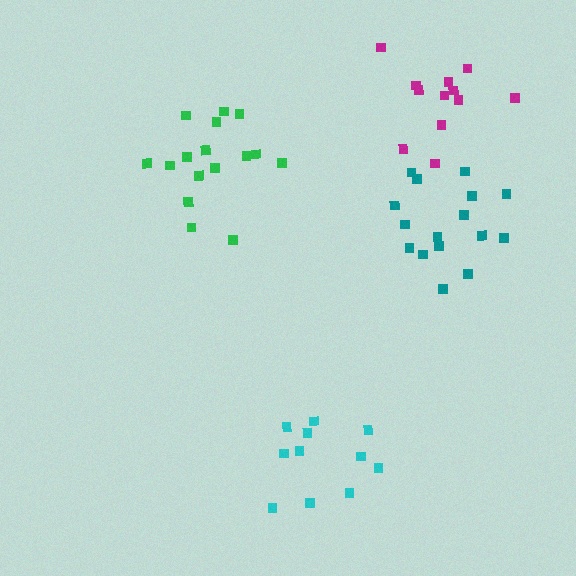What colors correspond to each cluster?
The clusters are colored: green, teal, magenta, cyan.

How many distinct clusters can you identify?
There are 4 distinct clusters.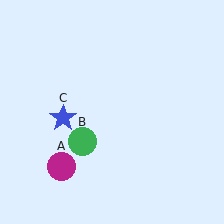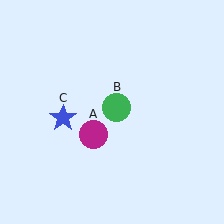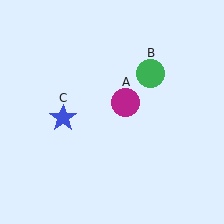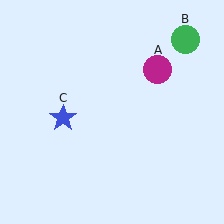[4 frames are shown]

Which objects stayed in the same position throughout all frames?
Blue star (object C) remained stationary.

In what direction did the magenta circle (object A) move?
The magenta circle (object A) moved up and to the right.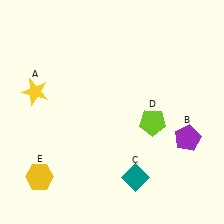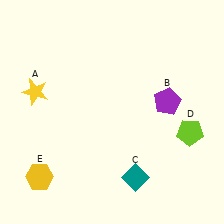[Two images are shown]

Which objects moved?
The objects that moved are: the purple pentagon (B), the lime pentagon (D).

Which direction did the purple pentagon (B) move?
The purple pentagon (B) moved up.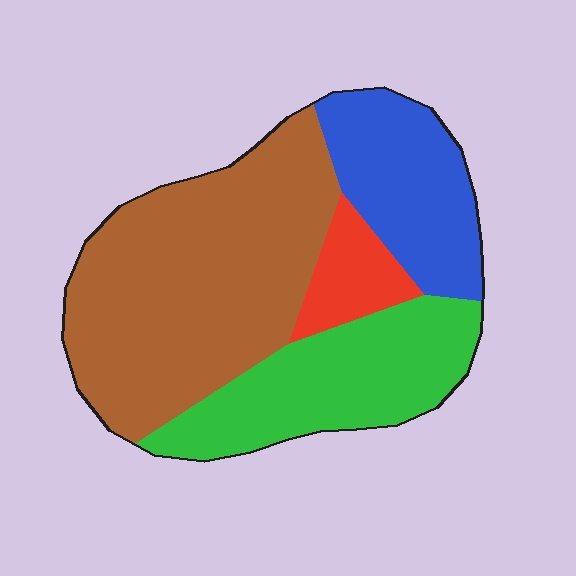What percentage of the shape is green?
Green takes up about one quarter (1/4) of the shape.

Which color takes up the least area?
Red, at roughly 10%.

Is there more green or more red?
Green.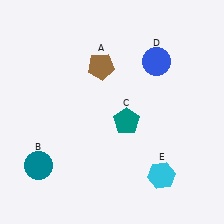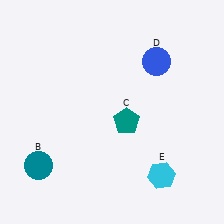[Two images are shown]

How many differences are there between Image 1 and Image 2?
There is 1 difference between the two images.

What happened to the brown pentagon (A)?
The brown pentagon (A) was removed in Image 2. It was in the top-left area of Image 1.